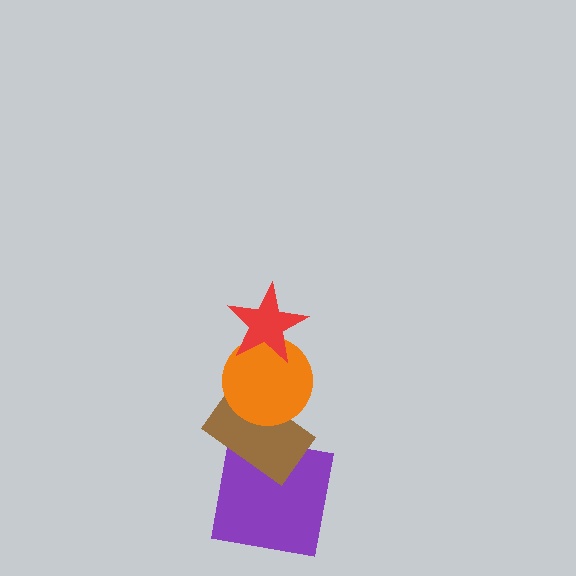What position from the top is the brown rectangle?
The brown rectangle is 3rd from the top.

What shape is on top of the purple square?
The brown rectangle is on top of the purple square.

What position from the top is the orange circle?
The orange circle is 2nd from the top.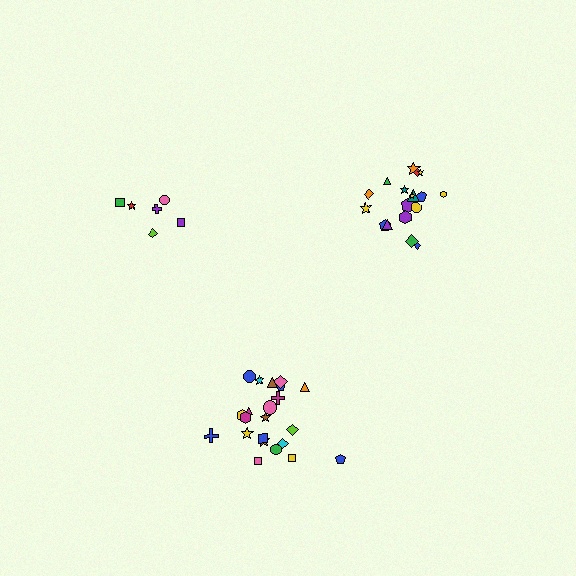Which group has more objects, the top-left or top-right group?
The top-right group.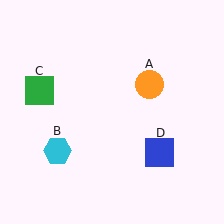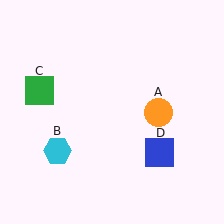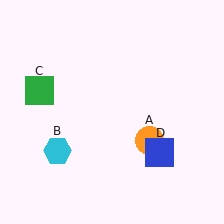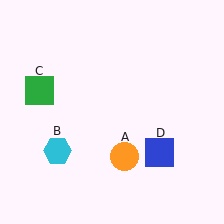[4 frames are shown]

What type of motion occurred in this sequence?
The orange circle (object A) rotated clockwise around the center of the scene.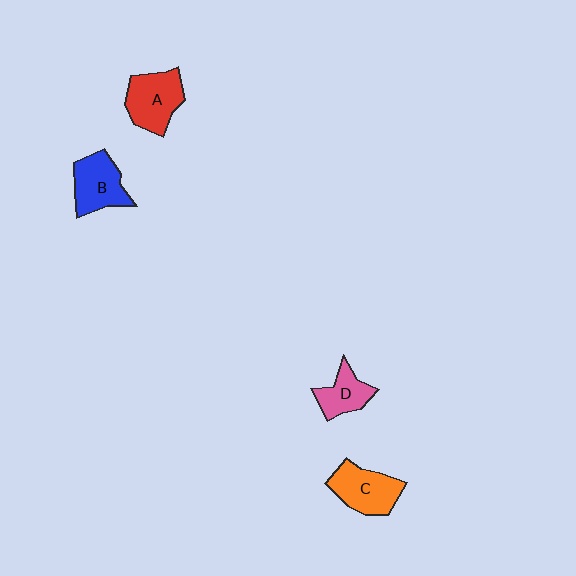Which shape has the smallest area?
Shape D (pink).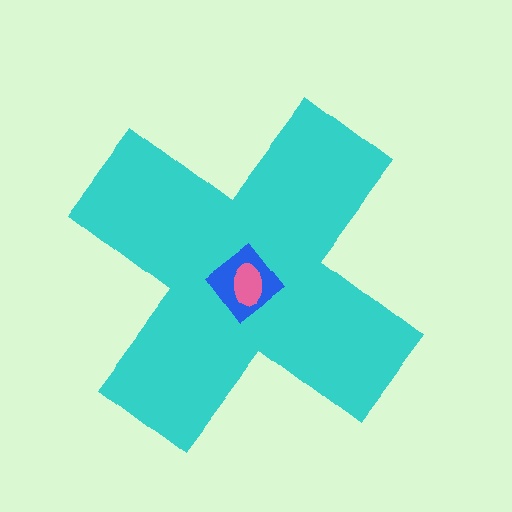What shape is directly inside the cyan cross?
The blue diamond.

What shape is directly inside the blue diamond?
The pink ellipse.